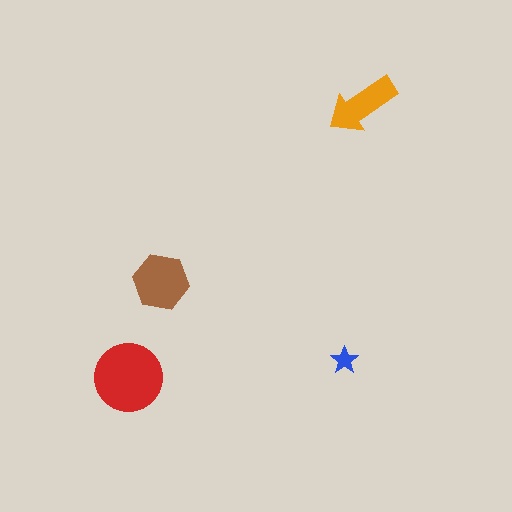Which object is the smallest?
The blue star.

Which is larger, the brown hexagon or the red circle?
The red circle.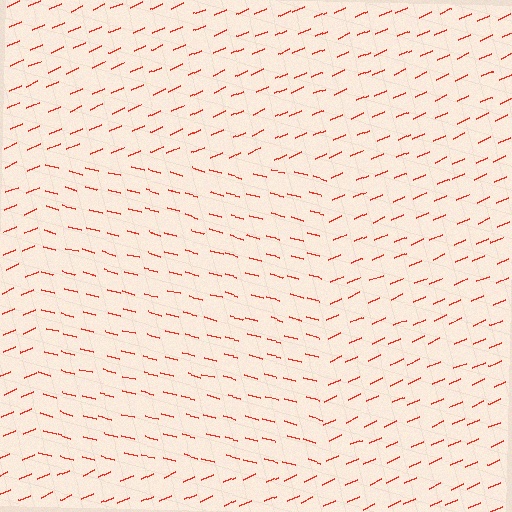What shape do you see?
I see a rectangle.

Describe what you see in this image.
The image is filled with small red line segments. A rectangle region in the image has lines oriented differently from the surrounding lines, creating a visible texture boundary.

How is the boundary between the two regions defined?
The boundary is defined purely by a change in line orientation (approximately 38 degrees difference). All lines are the same color and thickness.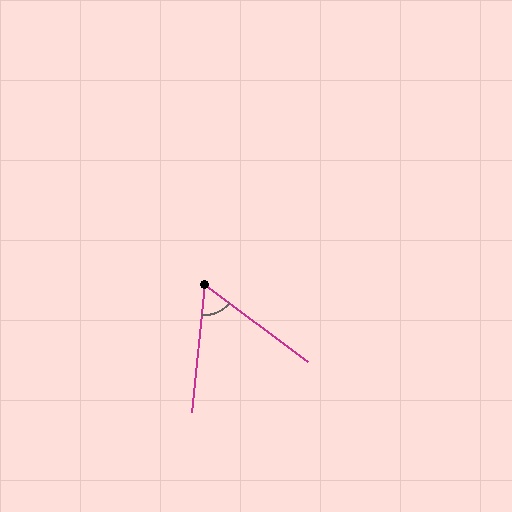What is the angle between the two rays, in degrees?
Approximately 59 degrees.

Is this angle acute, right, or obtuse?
It is acute.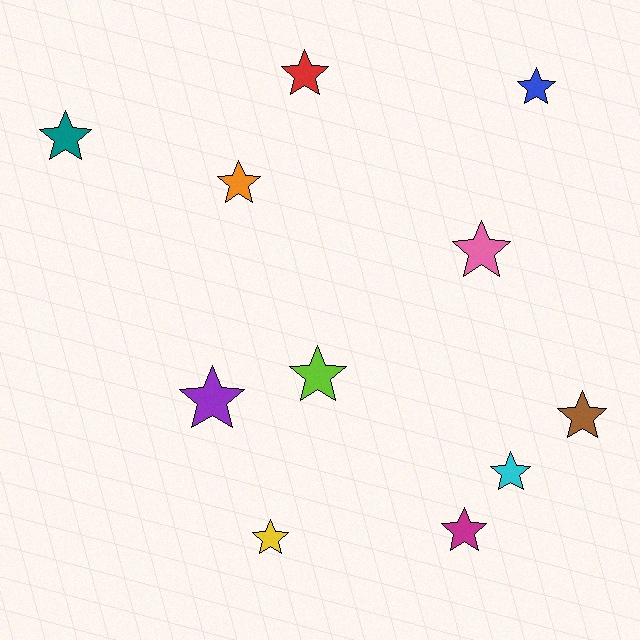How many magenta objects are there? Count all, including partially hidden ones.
There is 1 magenta object.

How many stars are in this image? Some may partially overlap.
There are 11 stars.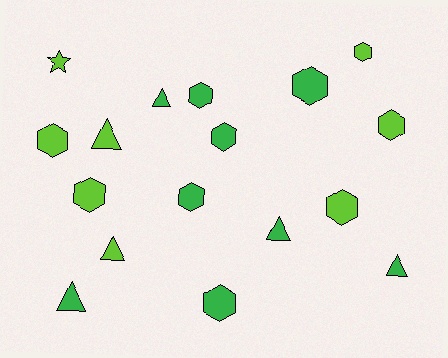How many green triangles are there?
There are 4 green triangles.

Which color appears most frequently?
Green, with 9 objects.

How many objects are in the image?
There are 17 objects.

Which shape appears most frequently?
Hexagon, with 10 objects.